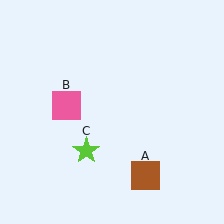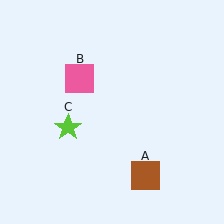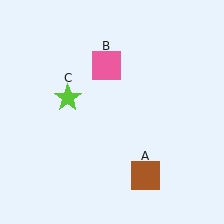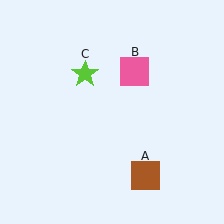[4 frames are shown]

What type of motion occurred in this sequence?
The pink square (object B), lime star (object C) rotated clockwise around the center of the scene.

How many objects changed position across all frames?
2 objects changed position: pink square (object B), lime star (object C).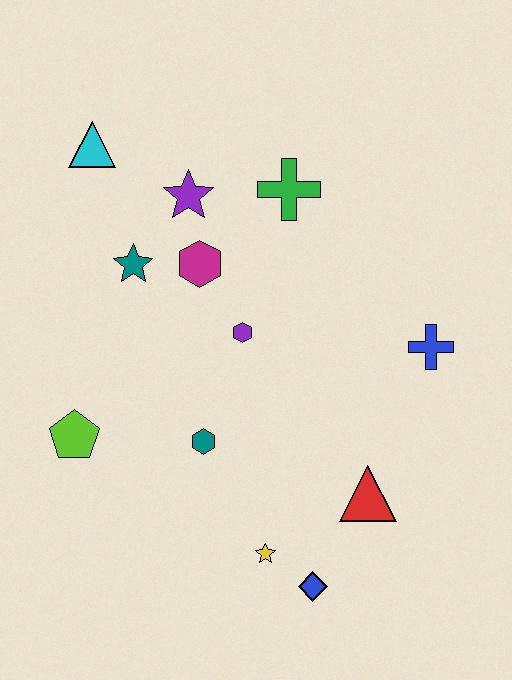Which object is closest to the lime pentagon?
The teal hexagon is closest to the lime pentagon.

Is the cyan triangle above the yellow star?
Yes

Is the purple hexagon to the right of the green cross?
No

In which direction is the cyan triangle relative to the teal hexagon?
The cyan triangle is above the teal hexagon.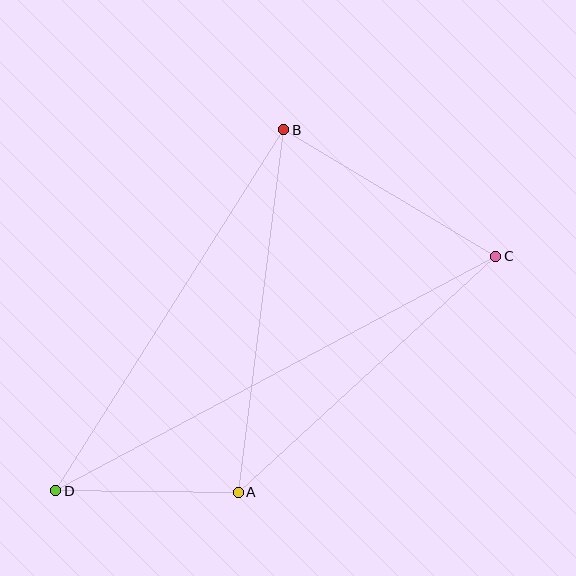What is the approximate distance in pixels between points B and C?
The distance between B and C is approximately 247 pixels.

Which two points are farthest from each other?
Points C and D are farthest from each other.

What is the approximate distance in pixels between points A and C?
The distance between A and C is approximately 349 pixels.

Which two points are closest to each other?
Points A and D are closest to each other.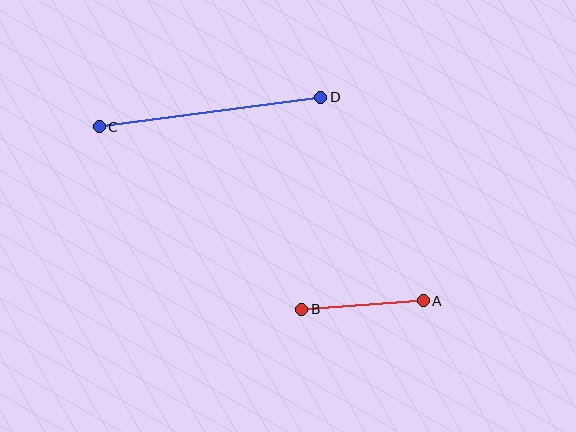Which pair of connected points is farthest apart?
Points C and D are farthest apart.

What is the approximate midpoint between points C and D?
The midpoint is at approximately (210, 112) pixels.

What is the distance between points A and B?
The distance is approximately 122 pixels.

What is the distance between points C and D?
The distance is approximately 223 pixels.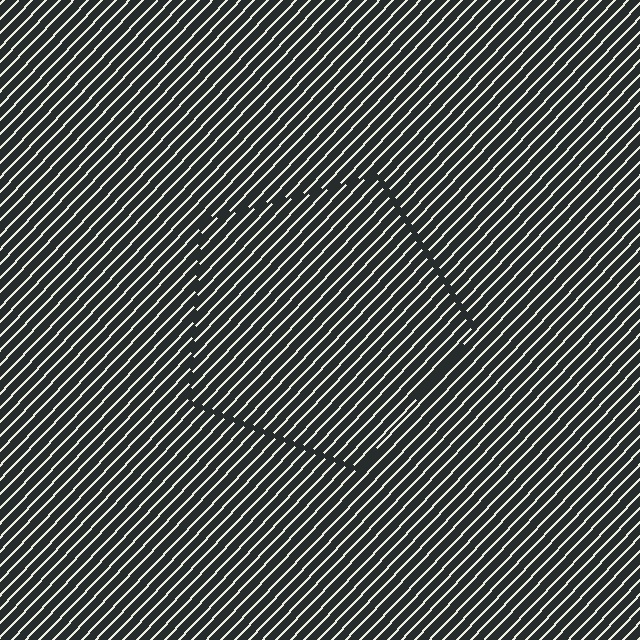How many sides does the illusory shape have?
5 sides — the line-ends trace a pentagon.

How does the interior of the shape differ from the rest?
The interior of the shape contains the same grating, shifted by half a period — the contour is defined by the phase discontinuity where line-ends from the inner and outer gratings abut.